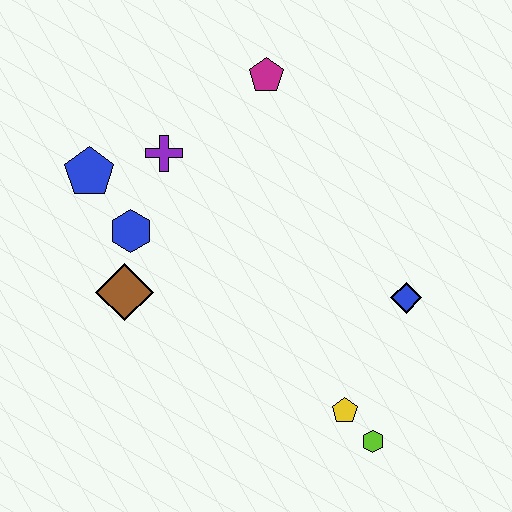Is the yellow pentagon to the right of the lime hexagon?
No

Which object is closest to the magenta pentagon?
The purple cross is closest to the magenta pentagon.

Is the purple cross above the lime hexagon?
Yes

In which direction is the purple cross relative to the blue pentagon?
The purple cross is to the right of the blue pentagon.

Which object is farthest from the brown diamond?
The lime hexagon is farthest from the brown diamond.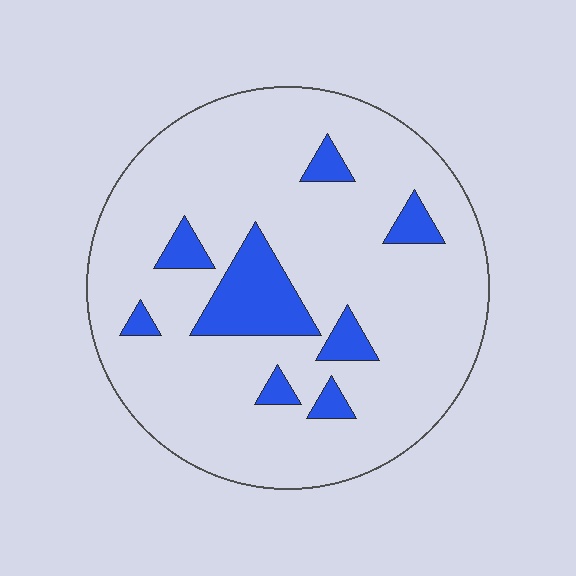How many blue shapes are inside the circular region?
8.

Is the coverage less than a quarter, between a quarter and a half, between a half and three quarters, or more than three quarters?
Less than a quarter.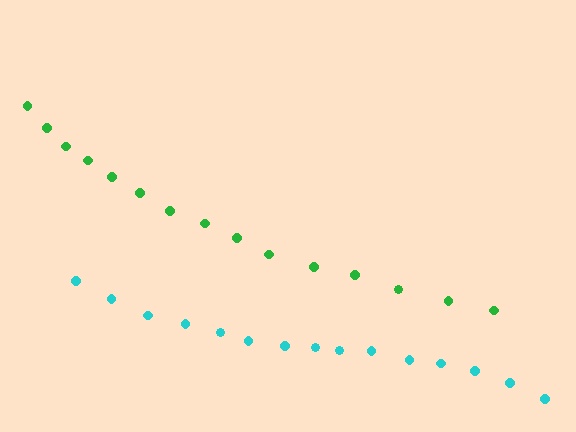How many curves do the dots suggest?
There are 2 distinct paths.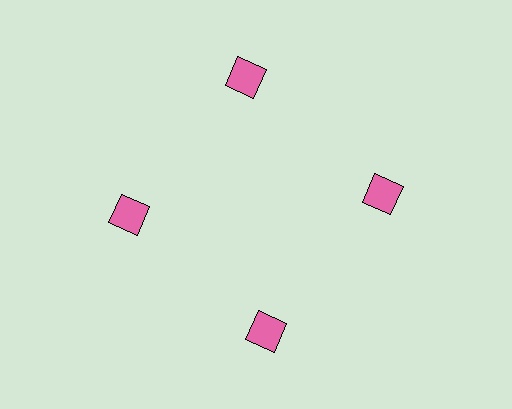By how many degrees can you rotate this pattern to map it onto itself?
The pattern maps onto itself every 90 degrees of rotation.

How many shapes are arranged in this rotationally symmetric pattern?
There are 4 shapes, arranged in 4 groups of 1.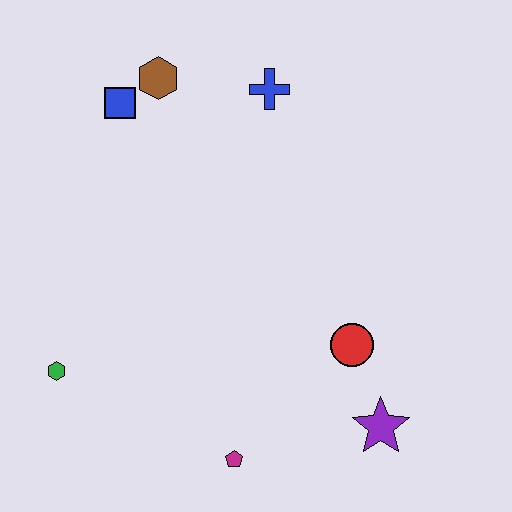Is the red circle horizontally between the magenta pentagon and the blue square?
No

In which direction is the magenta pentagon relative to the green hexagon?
The magenta pentagon is to the right of the green hexagon.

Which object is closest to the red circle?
The purple star is closest to the red circle.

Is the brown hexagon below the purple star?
No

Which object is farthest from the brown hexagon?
The purple star is farthest from the brown hexagon.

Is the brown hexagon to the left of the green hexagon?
No